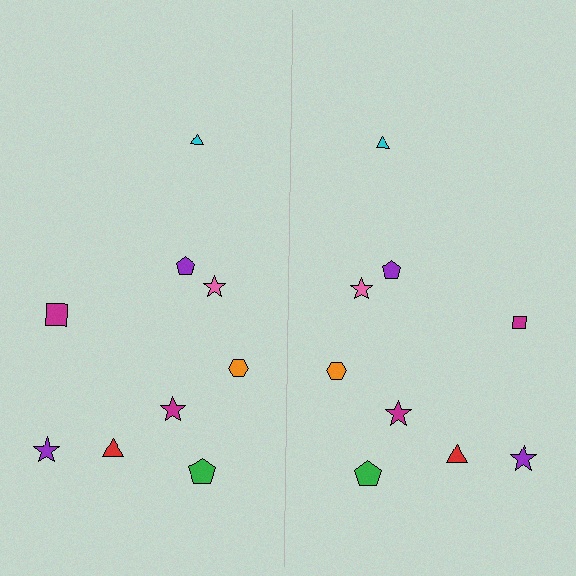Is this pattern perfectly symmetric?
No, the pattern is not perfectly symmetric. The magenta square on the right side has a different size than its mirror counterpart.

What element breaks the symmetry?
The magenta square on the right side has a different size than its mirror counterpart.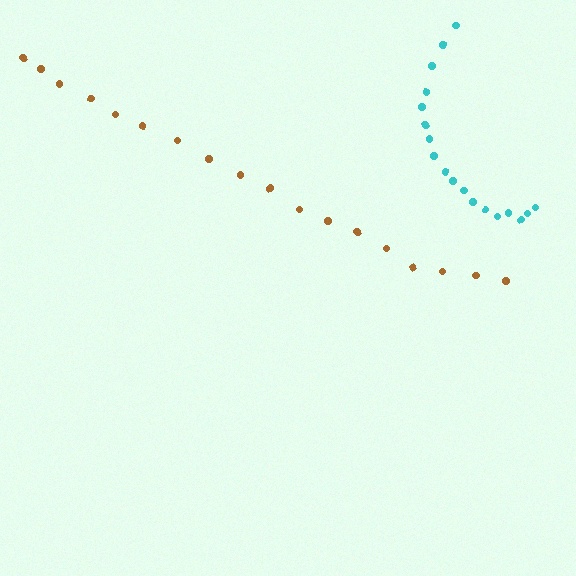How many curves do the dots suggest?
There are 2 distinct paths.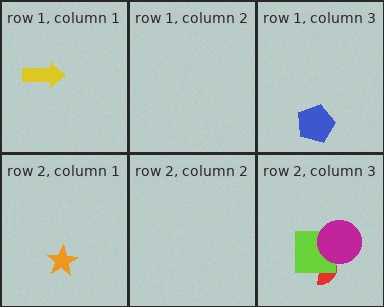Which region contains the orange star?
The row 2, column 1 region.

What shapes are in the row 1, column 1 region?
The yellow arrow.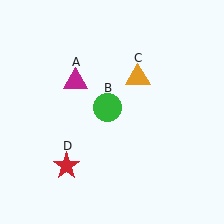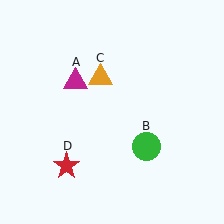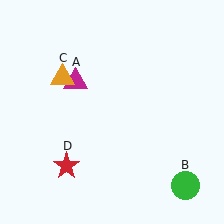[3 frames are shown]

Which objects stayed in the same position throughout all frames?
Magenta triangle (object A) and red star (object D) remained stationary.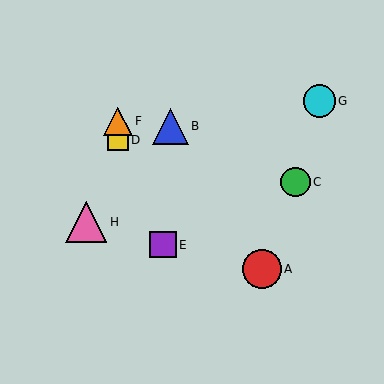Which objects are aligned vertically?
Objects D, F are aligned vertically.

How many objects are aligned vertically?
2 objects (D, F) are aligned vertically.